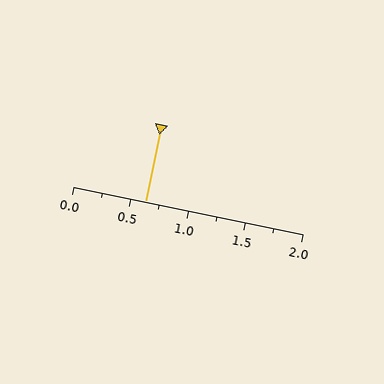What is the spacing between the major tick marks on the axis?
The major ticks are spaced 0.5 apart.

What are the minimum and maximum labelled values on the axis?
The axis runs from 0.0 to 2.0.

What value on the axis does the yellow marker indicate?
The marker indicates approximately 0.62.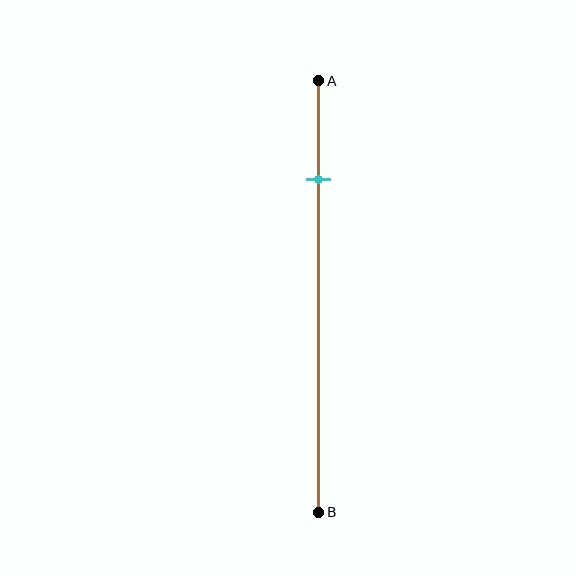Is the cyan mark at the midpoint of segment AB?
No, the mark is at about 25% from A, not at the 50% midpoint.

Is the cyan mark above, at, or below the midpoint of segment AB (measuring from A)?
The cyan mark is above the midpoint of segment AB.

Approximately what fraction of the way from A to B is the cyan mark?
The cyan mark is approximately 25% of the way from A to B.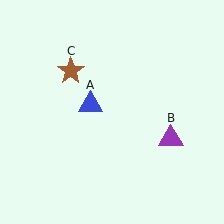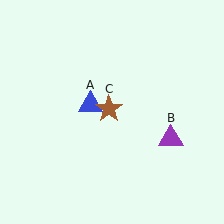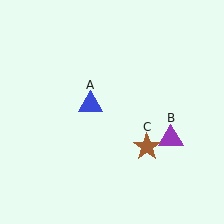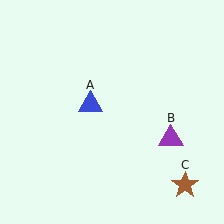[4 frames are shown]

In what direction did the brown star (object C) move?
The brown star (object C) moved down and to the right.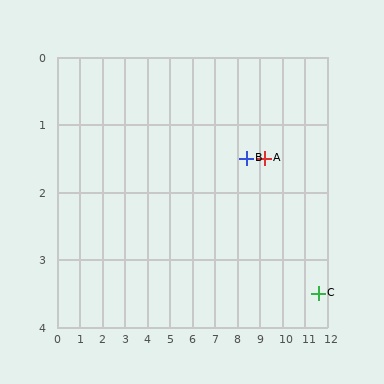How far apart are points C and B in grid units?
Points C and B are about 3.8 grid units apart.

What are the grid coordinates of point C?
Point C is at approximately (11.6, 3.5).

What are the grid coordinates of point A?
Point A is at approximately (9.2, 1.5).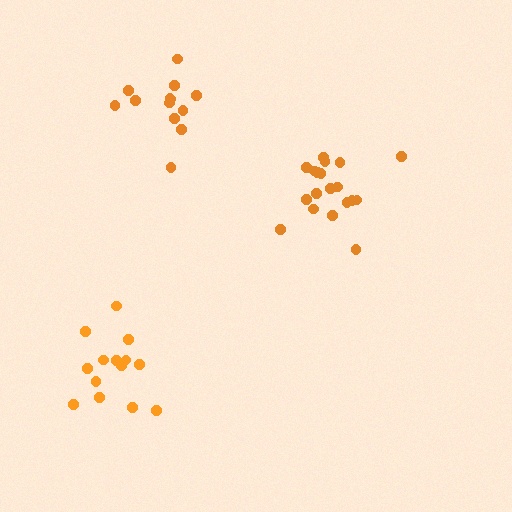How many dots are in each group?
Group 1: 13 dots, Group 2: 19 dots, Group 3: 14 dots (46 total).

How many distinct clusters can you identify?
There are 3 distinct clusters.